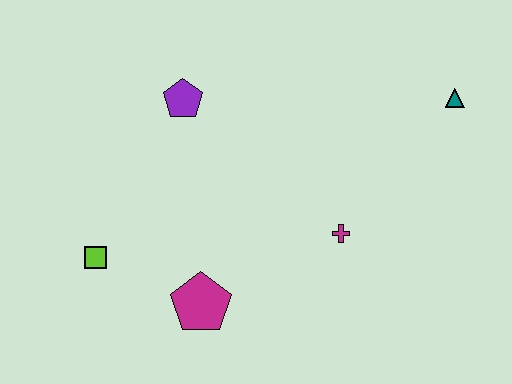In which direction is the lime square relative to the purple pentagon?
The lime square is below the purple pentagon.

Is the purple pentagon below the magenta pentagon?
No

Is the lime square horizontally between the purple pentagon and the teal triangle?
No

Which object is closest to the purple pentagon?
The lime square is closest to the purple pentagon.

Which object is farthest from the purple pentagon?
The teal triangle is farthest from the purple pentagon.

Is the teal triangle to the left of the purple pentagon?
No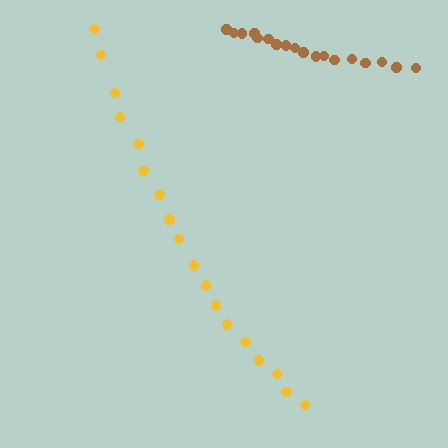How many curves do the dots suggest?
There are 2 distinct paths.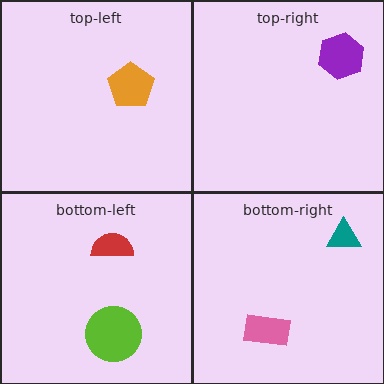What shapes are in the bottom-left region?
The red semicircle, the lime circle.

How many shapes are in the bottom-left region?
2.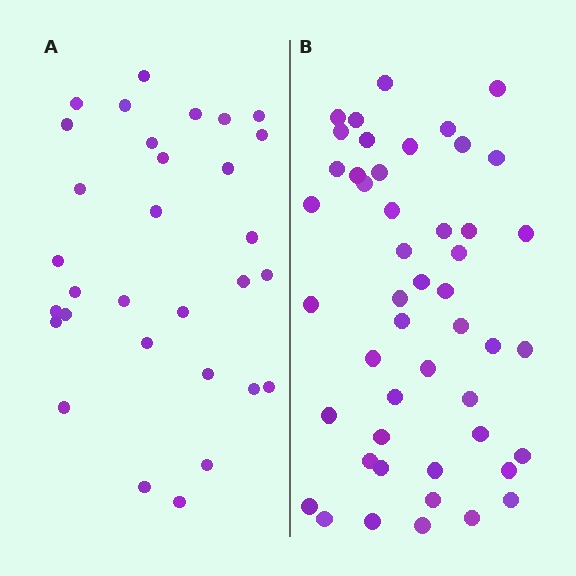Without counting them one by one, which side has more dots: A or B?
Region B (the right region) has more dots.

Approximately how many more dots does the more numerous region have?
Region B has approximately 15 more dots than region A.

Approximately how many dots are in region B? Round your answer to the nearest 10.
About 50 dots. (The exact count is 48, which rounds to 50.)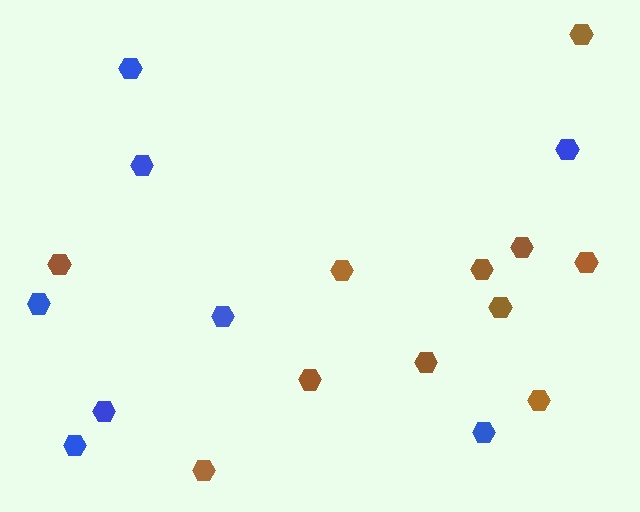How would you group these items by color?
There are 2 groups: one group of blue hexagons (8) and one group of brown hexagons (11).